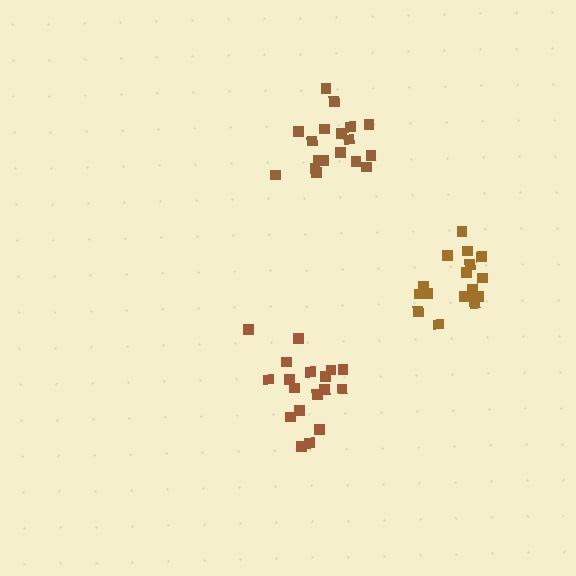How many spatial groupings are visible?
There are 3 spatial groupings.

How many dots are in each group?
Group 1: 18 dots, Group 2: 17 dots, Group 3: 18 dots (53 total).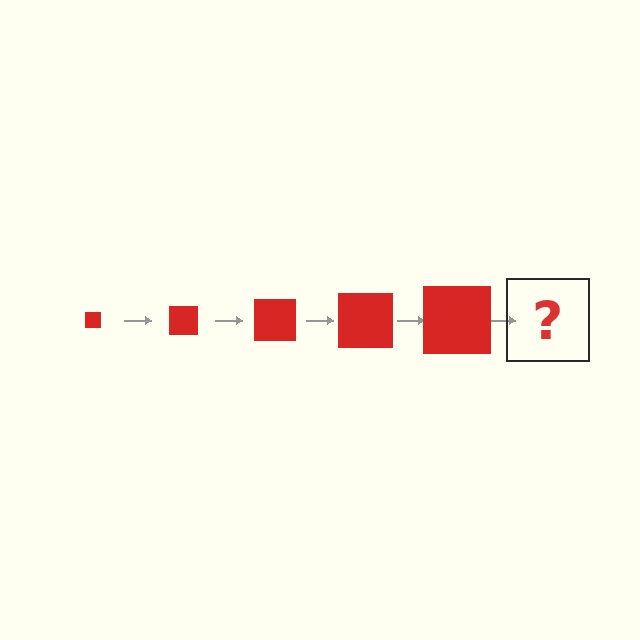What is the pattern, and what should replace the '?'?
The pattern is that the square gets progressively larger each step. The '?' should be a red square, larger than the previous one.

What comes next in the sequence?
The next element should be a red square, larger than the previous one.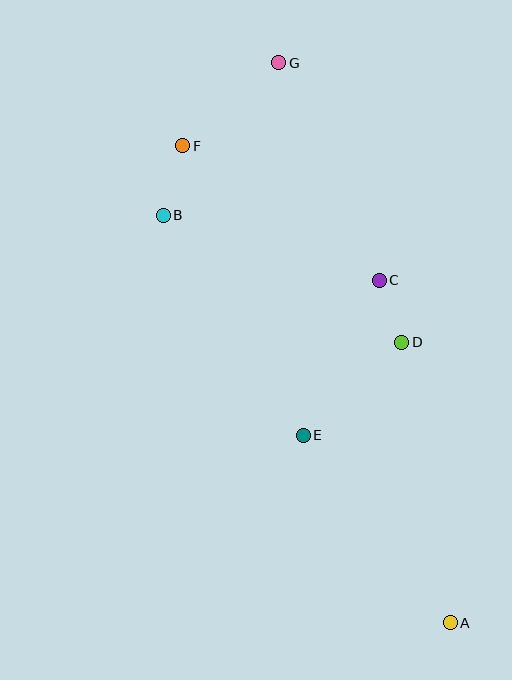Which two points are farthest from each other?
Points A and G are farthest from each other.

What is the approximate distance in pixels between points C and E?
The distance between C and E is approximately 173 pixels.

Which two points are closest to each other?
Points C and D are closest to each other.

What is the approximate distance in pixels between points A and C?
The distance between A and C is approximately 350 pixels.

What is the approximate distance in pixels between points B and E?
The distance between B and E is approximately 261 pixels.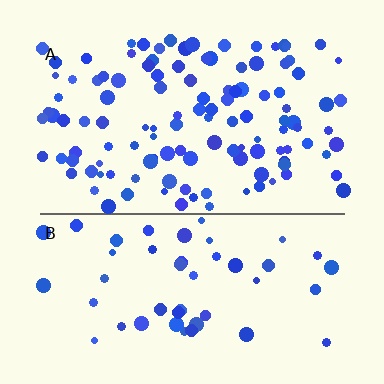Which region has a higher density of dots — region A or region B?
A (the top).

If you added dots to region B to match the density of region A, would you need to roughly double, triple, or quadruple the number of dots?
Approximately double.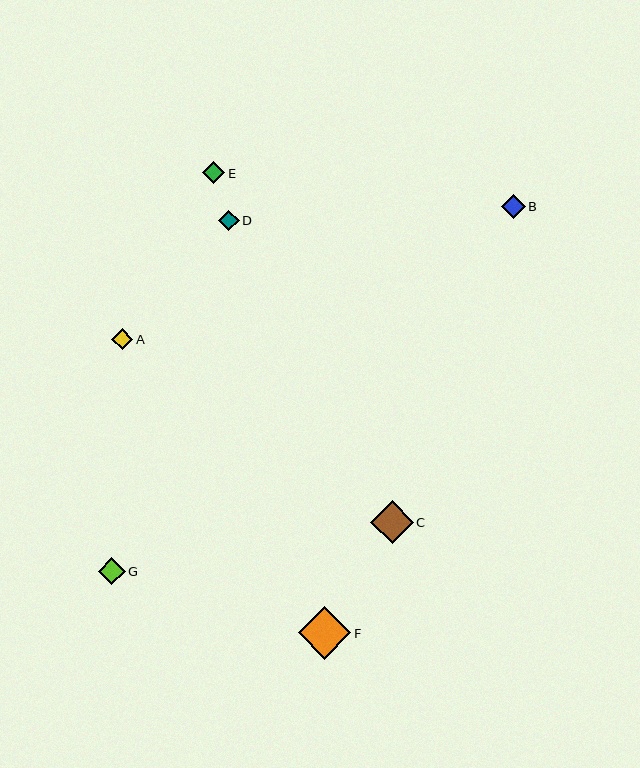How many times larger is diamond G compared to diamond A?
Diamond G is approximately 1.3 times the size of diamond A.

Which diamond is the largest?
Diamond F is the largest with a size of approximately 53 pixels.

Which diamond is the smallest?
Diamond D is the smallest with a size of approximately 20 pixels.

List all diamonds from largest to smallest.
From largest to smallest: F, C, G, B, E, A, D.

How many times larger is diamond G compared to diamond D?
Diamond G is approximately 1.3 times the size of diamond D.